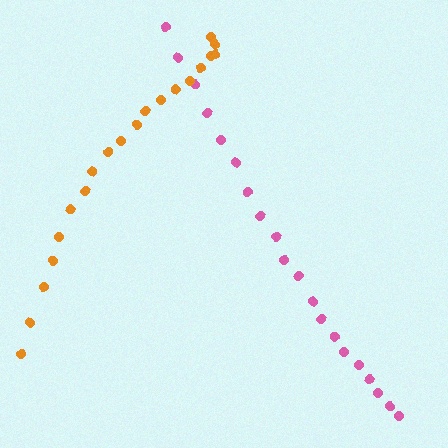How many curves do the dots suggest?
There are 2 distinct paths.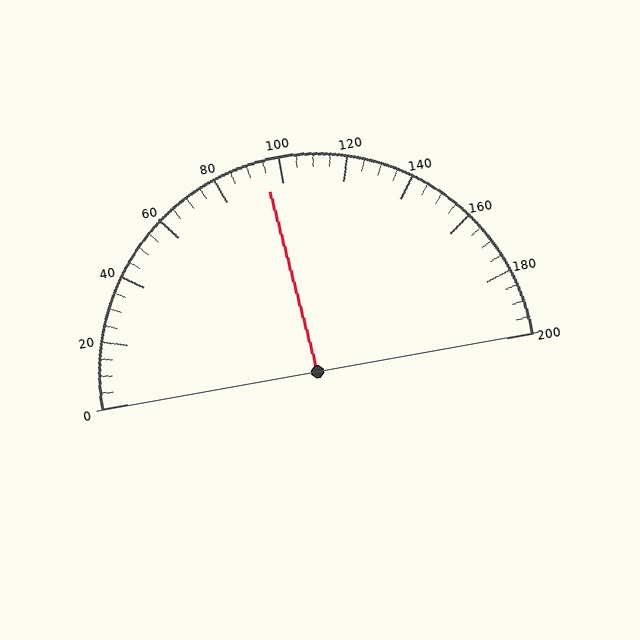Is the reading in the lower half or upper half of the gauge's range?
The reading is in the lower half of the range (0 to 200).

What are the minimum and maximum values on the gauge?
The gauge ranges from 0 to 200.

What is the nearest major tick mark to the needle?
The nearest major tick mark is 100.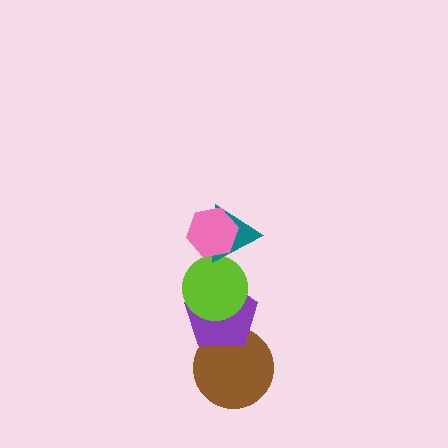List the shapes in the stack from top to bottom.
From top to bottom: the pink hexagon, the teal triangle, the lime circle, the purple pentagon, the brown circle.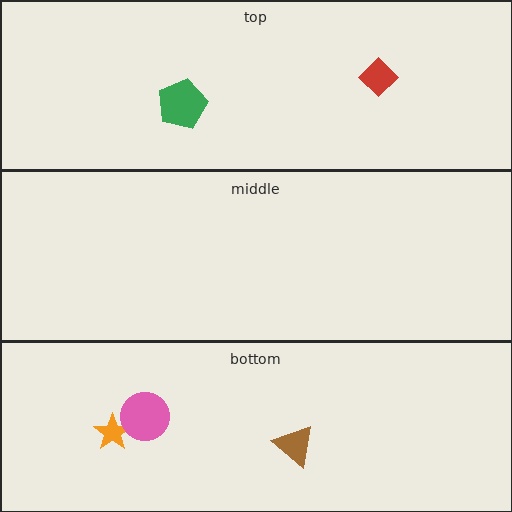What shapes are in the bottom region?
The orange star, the pink circle, the brown triangle.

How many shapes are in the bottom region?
3.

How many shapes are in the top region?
2.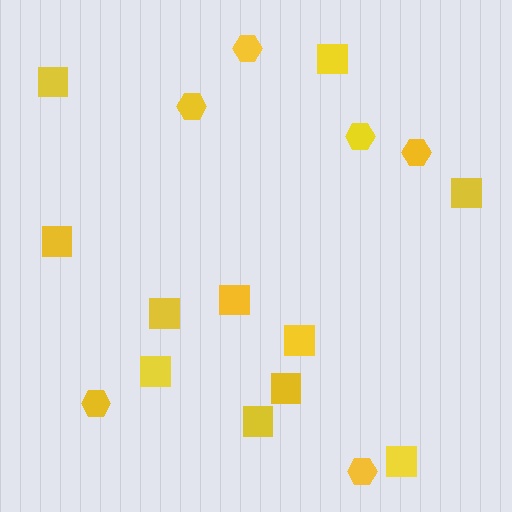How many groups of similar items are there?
There are 2 groups: one group of squares (11) and one group of hexagons (6).